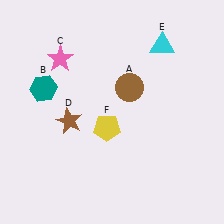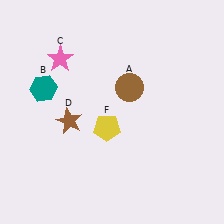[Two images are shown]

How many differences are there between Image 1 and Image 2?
There is 1 difference between the two images.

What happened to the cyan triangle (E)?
The cyan triangle (E) was removed in Image 2. It was in the top-right area of Image 1.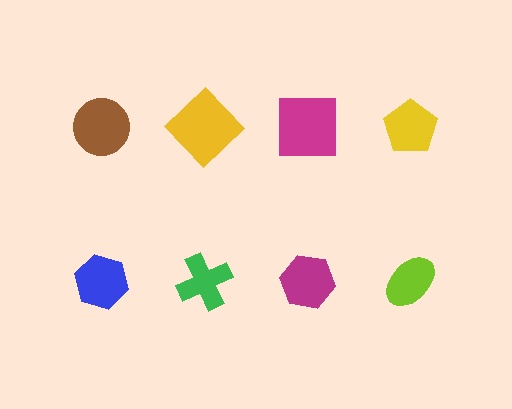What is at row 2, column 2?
A green cross.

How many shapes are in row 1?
4 shapes.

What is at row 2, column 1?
A blue hexagon.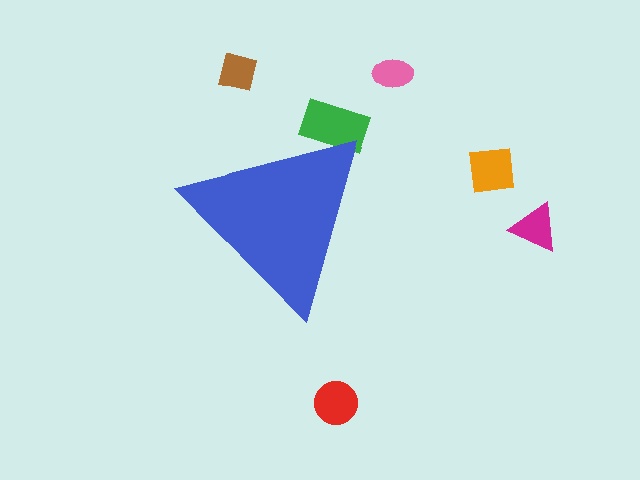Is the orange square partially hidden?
No, the orange square is fully visible.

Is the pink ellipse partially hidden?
No, the pink ellipse is fully visible.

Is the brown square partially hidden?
No, the brown square is fully visible.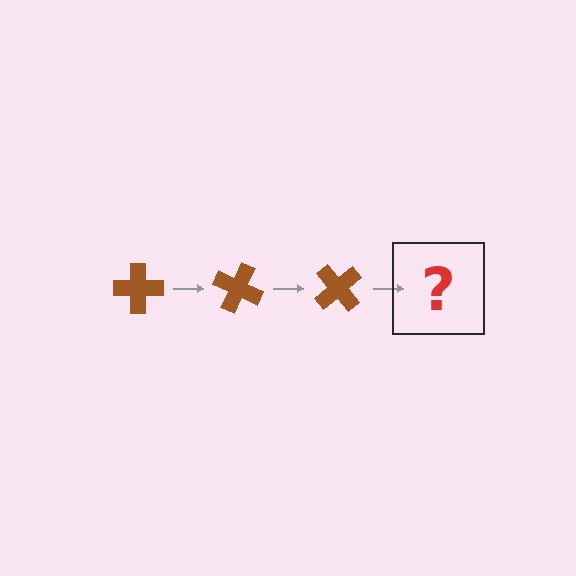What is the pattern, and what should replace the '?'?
The pattern is that the cross rotates 25 degrees each step. The '?' should be a brown cross rotated 75 degrees.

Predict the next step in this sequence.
The next step is a brown cross rotated 75 degrees.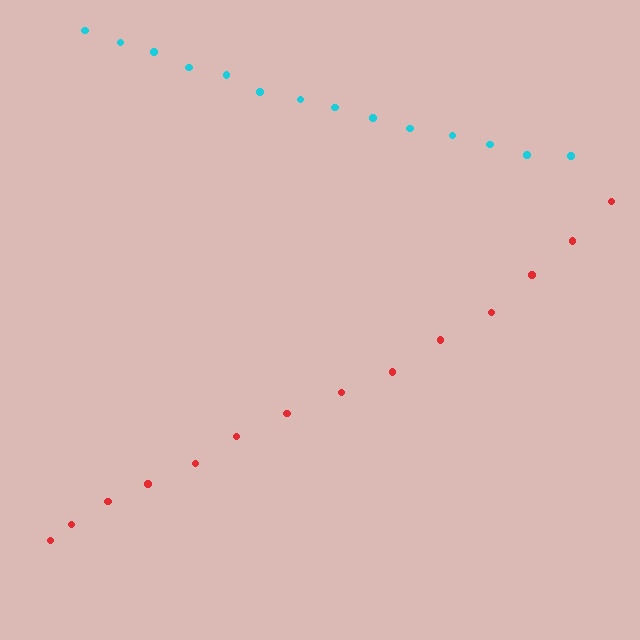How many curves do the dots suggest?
There are 2 distinct paths.